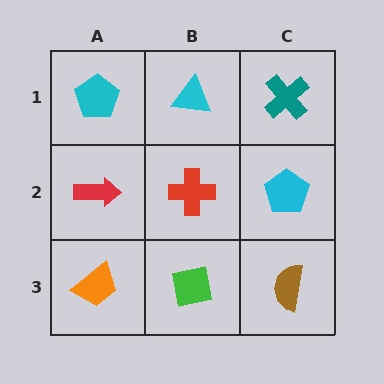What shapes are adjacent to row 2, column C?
A teal cross (row 1, column C), a brown semicircle (row 3, column C), a red cross (row 2, column B).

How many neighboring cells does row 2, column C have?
3.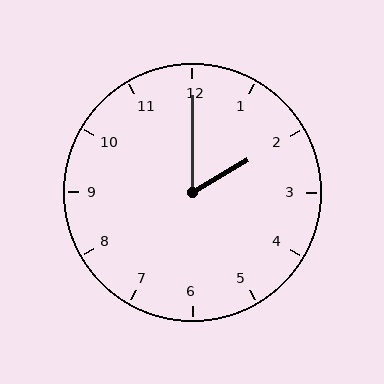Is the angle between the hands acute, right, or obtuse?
It is acute.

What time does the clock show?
2:00.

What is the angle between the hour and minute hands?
Approximately 60 degrees.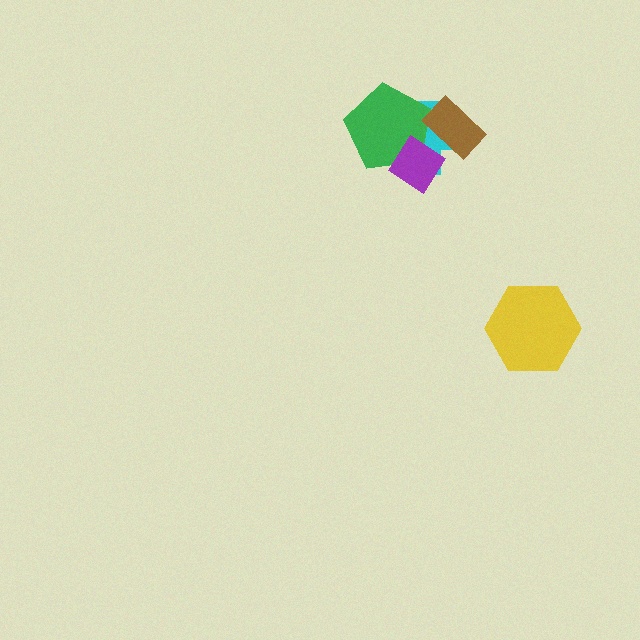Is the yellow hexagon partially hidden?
No, no other shape covers it.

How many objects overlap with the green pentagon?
3 objects overlap with the green pentagon.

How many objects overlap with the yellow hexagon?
0 objects overlap with the yellow hexagon.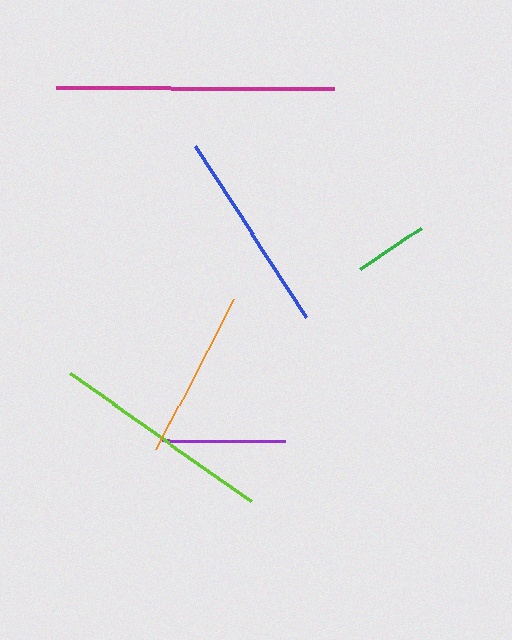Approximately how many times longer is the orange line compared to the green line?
The orange line is approximately 2.3 times the length of the green line.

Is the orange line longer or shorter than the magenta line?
The magenta line is longer than the orange line.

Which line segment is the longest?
The magenta line is the longest at approximately 278 pixels.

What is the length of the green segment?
The green segment is approximately 72 pixels long.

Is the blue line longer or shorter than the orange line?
The blue line is longer than the orange line.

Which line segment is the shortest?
The green line is the shortest at approximately 72 pixels.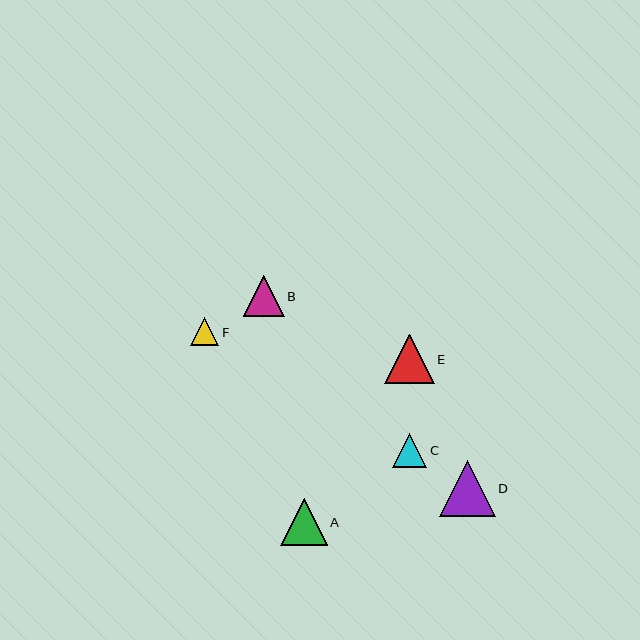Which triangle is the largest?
Triangle D is the largest with a size of approximately 56 pixels.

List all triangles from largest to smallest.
From largest to smallest: D, E, A, B, C, F.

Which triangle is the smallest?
Triangle F is the smallest with a size of approximately 28 pixels.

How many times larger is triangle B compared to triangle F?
Triangle B is approximately 1.5 times the size of triangle F.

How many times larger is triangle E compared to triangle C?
Triangle E is approximately 1.5 times the size of triangle C.